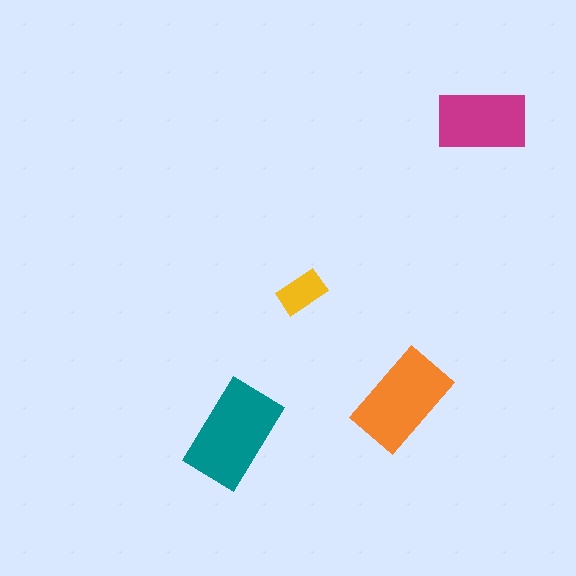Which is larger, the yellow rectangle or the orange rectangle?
The orange one.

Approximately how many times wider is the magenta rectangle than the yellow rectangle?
About 2 times wider.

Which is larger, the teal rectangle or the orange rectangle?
The teal one.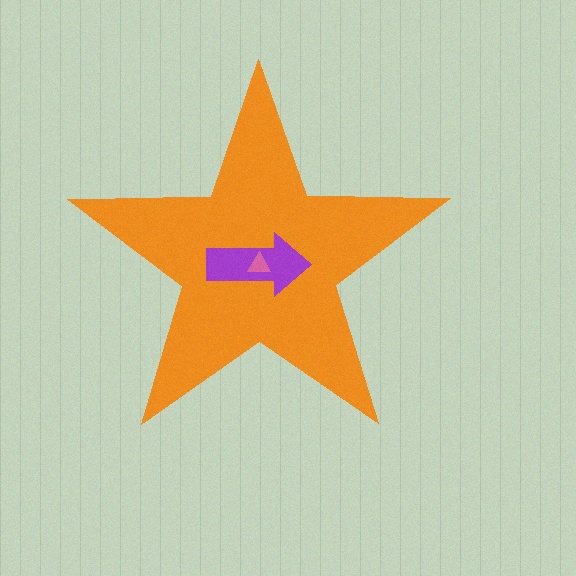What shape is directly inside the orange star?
The purple arrow.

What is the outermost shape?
The orange star.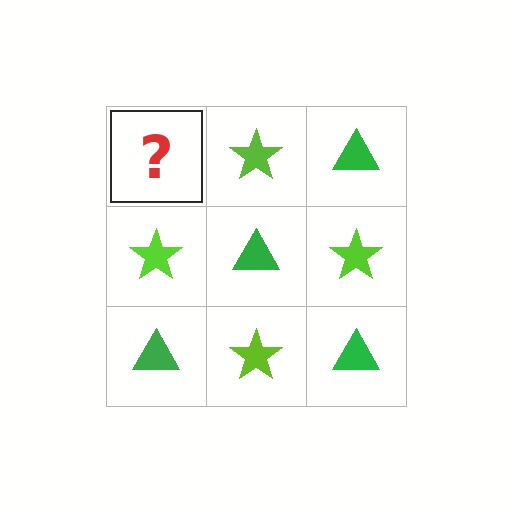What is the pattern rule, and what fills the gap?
The rule is that it alternates green triangle and lime star in a checkerboard pattern. The gap should be filled with a green triangle.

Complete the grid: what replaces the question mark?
The question mark should be replaced with a green triangle.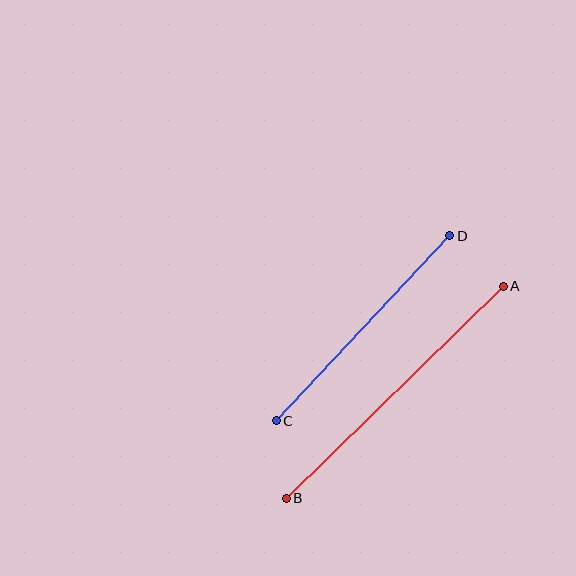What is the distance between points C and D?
The distance is approximately 253 pixels.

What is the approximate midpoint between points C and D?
The midpoint is at approximately (363, 328) pixels.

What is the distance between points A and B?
The distance is approximately 304 pixels.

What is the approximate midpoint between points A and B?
The midpoint is at approximately (395, 392) pixels.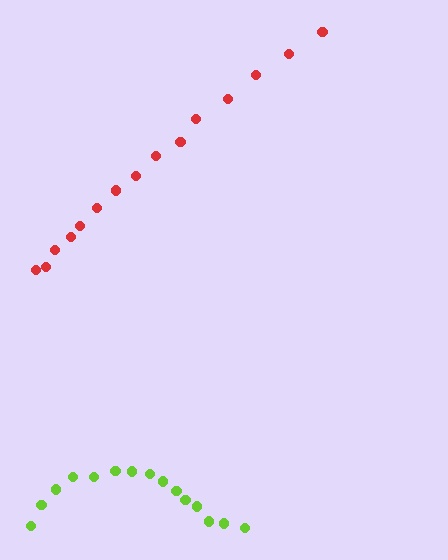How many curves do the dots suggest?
There are 2 distinct paths.